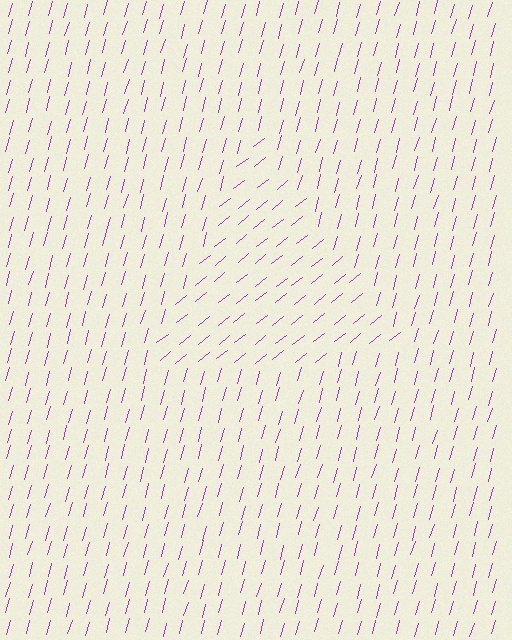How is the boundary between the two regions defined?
The boundary is defined purely by a change in line orientation (approximately 36 degrees difference). All lines are the same color and thickness.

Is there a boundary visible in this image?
Yes, there is a texture boundary formed by a change in line orientation.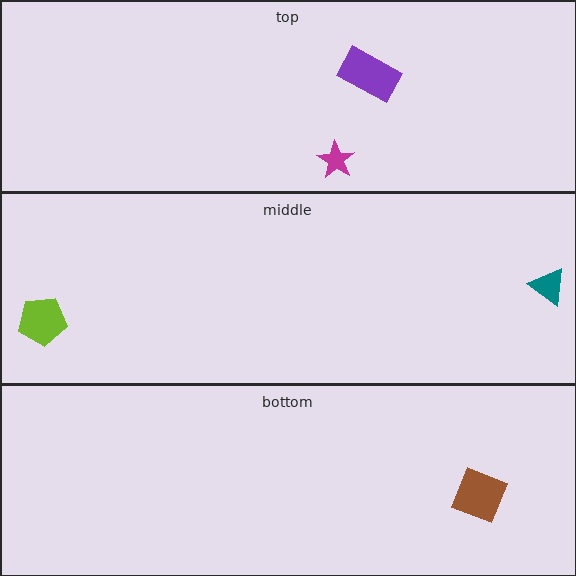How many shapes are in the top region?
2.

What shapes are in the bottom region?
The brown diamond.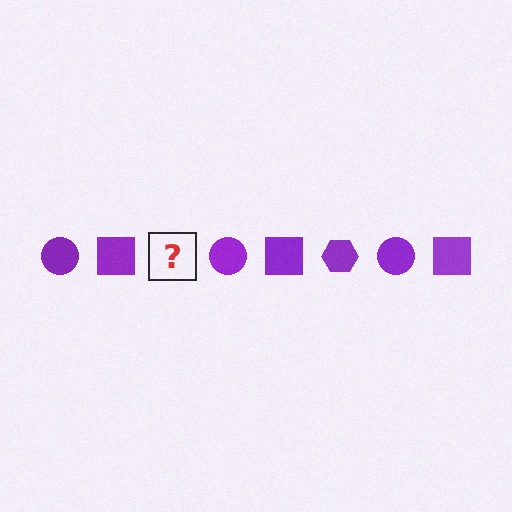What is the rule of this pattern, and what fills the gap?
The rule is that the pattern cycles through circle, square, hexagon shapes in purple. The gap should be filled with a purple hexagon.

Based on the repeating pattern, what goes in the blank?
The blank should be a purple hexagon.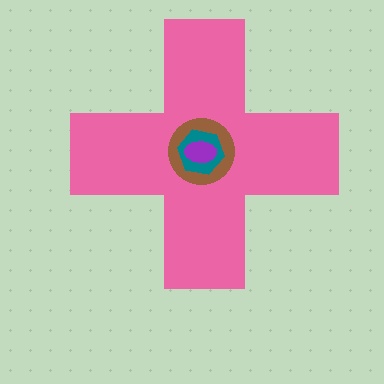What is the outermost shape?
The pink cross.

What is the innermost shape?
The purple ellipse.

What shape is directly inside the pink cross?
The brown circle.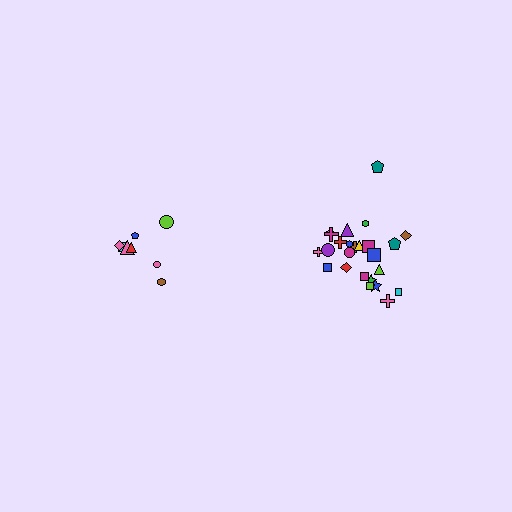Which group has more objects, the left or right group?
The right group.